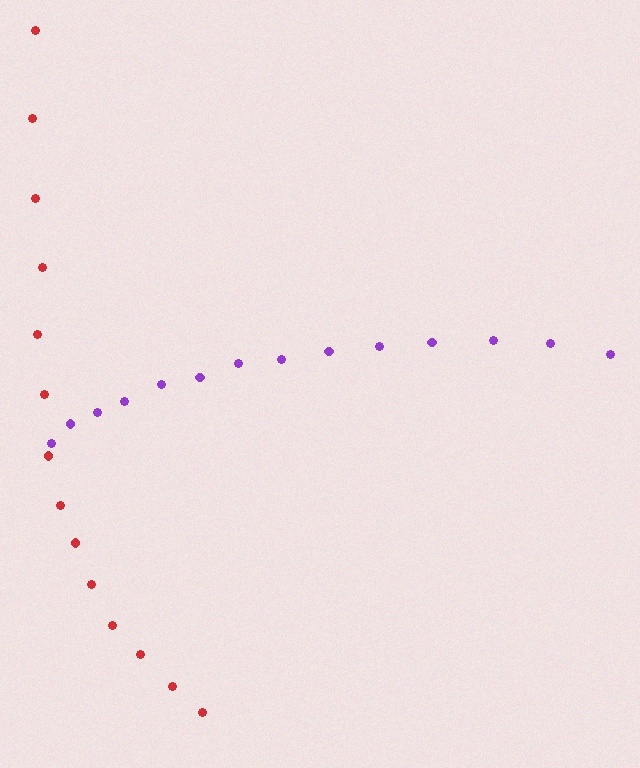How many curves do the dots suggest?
There are 2 distinct paths.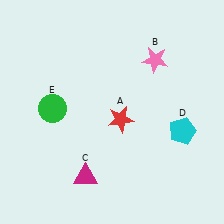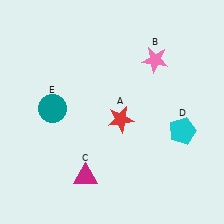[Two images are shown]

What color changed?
The circle (E) changed from green in Image 1 to teal in Image 2.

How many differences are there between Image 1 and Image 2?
There is 1 difference between the two images.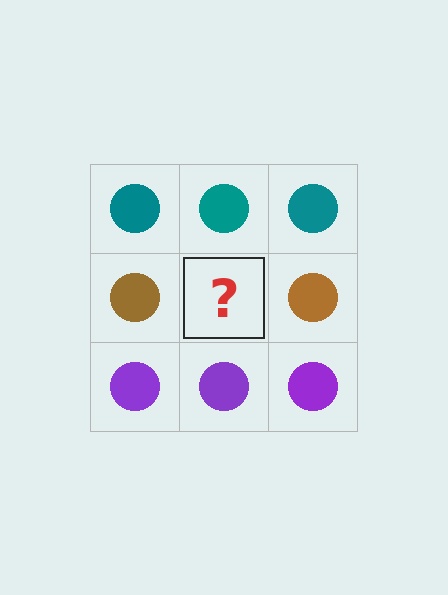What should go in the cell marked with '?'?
The missing cell should contain a brown circle.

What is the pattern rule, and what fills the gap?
The rule is that each row has a consistent color. The gap should be filled with a brown circle.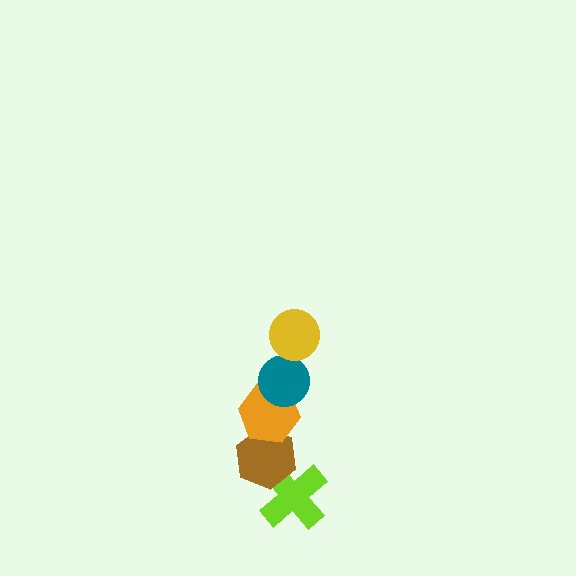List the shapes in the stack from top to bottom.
From top to bottom: the yellow circle, the teal circle, the orange hexagon, the brown hexagon, the lime cross.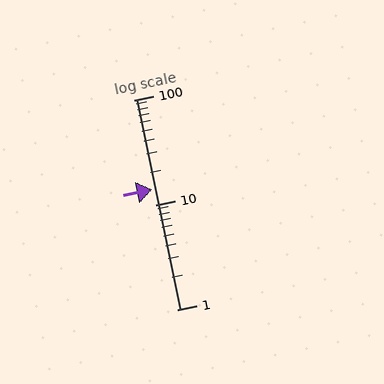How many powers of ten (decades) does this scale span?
The scale spans 2 decades, from 1 to 100.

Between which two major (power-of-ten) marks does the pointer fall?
The pointer is between 10 and 100.